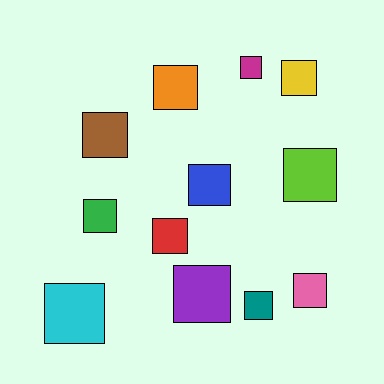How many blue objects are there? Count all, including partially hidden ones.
There is 1 blue object.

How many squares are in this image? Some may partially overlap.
There are 12 squares.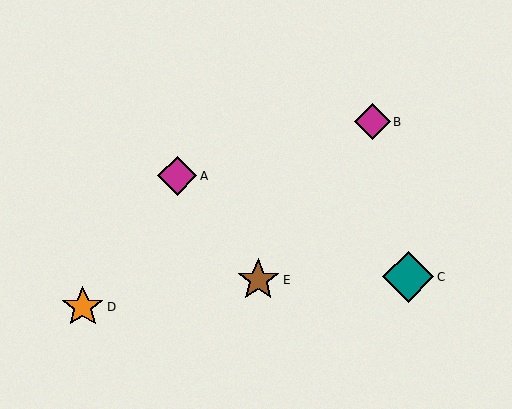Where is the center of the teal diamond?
The center of the teal diamond is at (408, 277).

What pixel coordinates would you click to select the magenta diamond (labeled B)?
Click at (372, 122) to select the magenta diamond B.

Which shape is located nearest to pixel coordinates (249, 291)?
The brown star (labeled E) at (258, 280) is nearest to that location.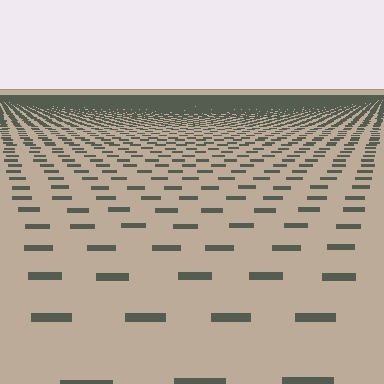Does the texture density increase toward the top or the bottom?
Density increases toward the top.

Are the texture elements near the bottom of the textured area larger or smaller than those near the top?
Larger. Near the bottom, elements are closer to the viewer and appear at a bigger on-screen size.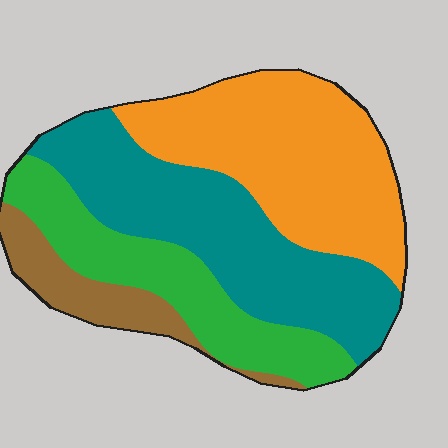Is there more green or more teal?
Teal.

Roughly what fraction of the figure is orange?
Orange takes up between a third and a half of the figure.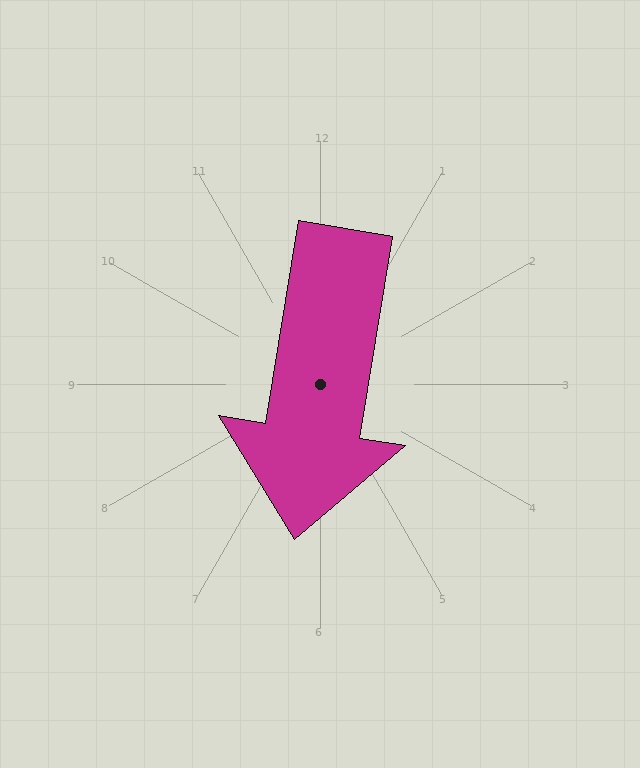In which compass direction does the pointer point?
South.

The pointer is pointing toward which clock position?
Roughly 6 o'clock.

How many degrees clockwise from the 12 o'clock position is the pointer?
Approximately 189 degrees.